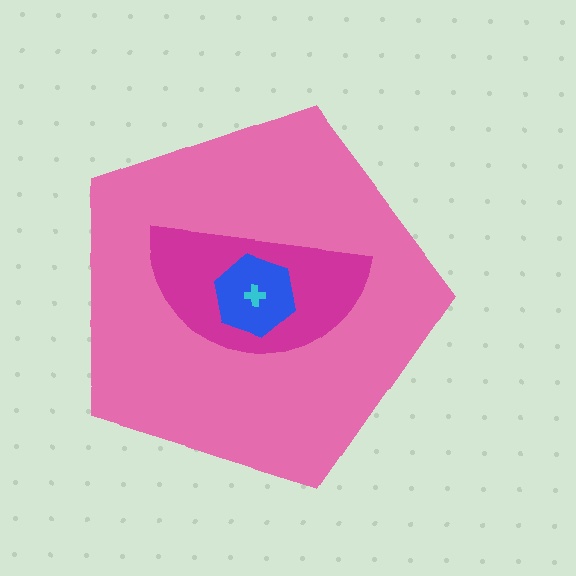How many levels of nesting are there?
4.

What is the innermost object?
The cyan cross.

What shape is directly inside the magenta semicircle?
The blue hexagon.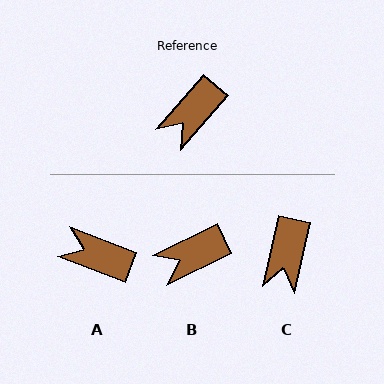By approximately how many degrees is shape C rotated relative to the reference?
Approximately 28 degrees counter-clockwise.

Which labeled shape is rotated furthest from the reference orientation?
A, about 70 degrees away.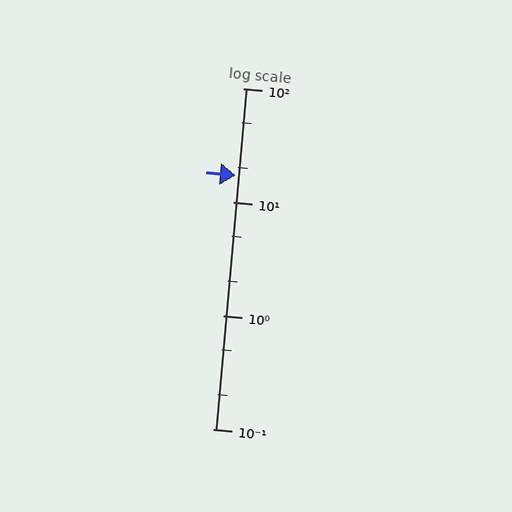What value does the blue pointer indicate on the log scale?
The pointer indicates approximately 17.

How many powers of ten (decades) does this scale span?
The scale spans 3 decades, from 0.1 to 100.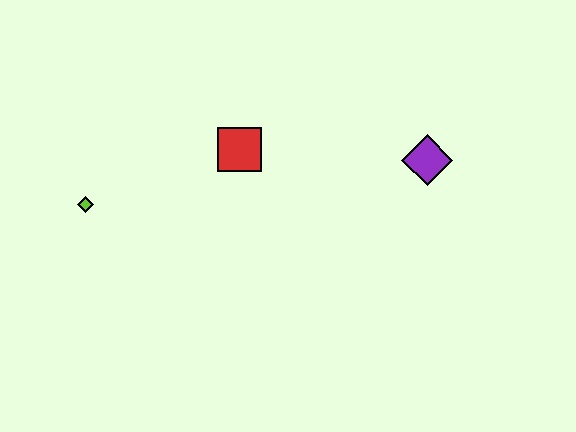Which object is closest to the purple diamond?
The red square is closest to the purple diamond.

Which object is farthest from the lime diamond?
The purple diamond is farthest from the lime diamond.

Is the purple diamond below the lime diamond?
No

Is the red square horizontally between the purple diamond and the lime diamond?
Yes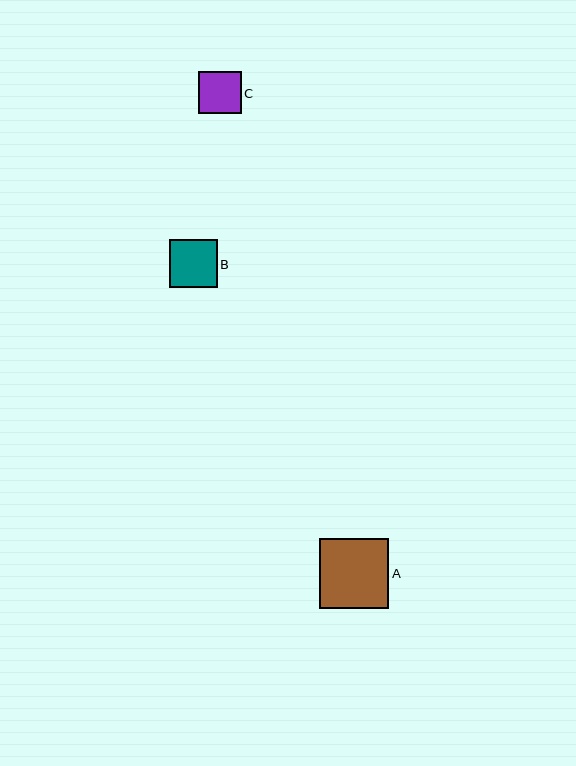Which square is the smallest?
Square C is the smallest with a size of approximately 42 pixels.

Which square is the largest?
Square A is the largest with a size of approximately 69 pixels.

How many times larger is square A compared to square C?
Square A is approximately 1.6 times the size of square C.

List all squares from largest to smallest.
From largest to smallest: A, B, C.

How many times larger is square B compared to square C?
Square B is approximately 1.1 times the size of square C.